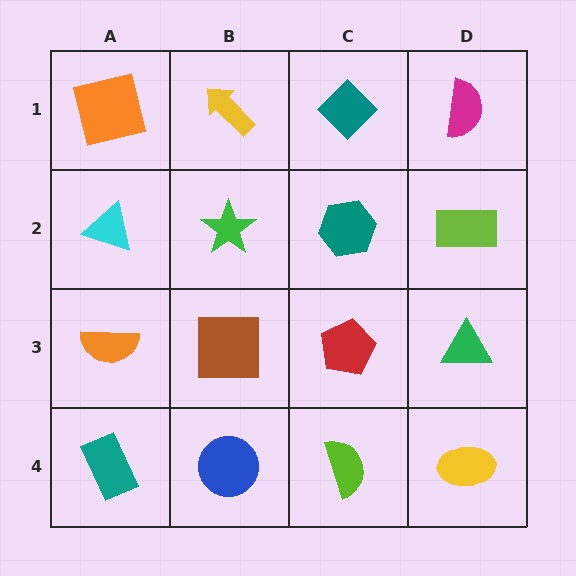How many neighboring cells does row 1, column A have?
2.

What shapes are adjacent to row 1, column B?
A green star (row 2, column B), an orange square (row 1, column A), a teal diamond (row 1, column C).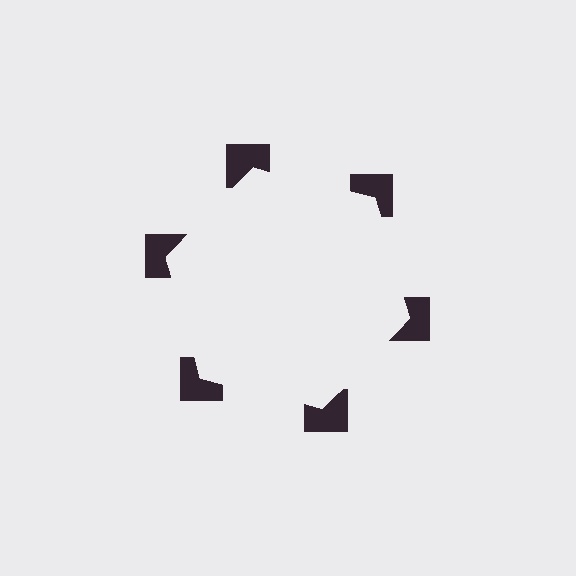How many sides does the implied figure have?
6 sides.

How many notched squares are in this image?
There are 6 — one at each vertex of the illusory hexagon.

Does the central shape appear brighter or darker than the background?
It typically appears slightly brighter than the background, even though no actual brightness change is drawn.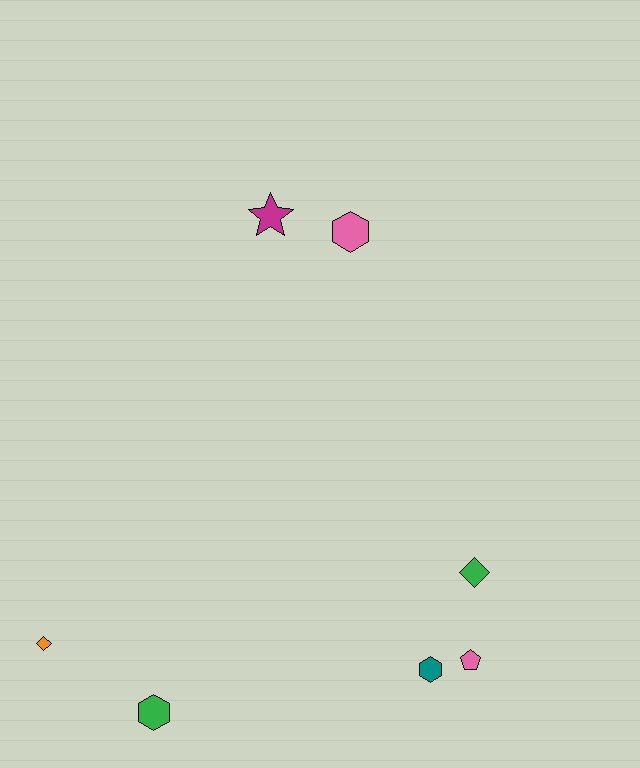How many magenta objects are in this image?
There is 1 magenta object.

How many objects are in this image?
There are 7 objects.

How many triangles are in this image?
There are no triangles.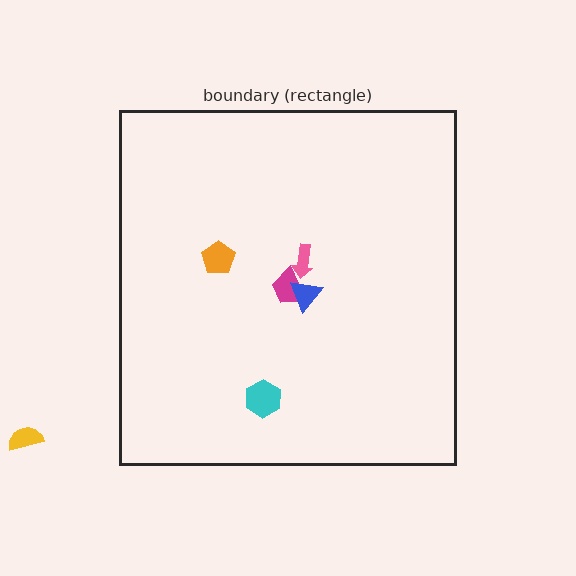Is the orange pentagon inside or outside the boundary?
Inside.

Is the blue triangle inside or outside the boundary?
Inside.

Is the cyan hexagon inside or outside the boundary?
Inside.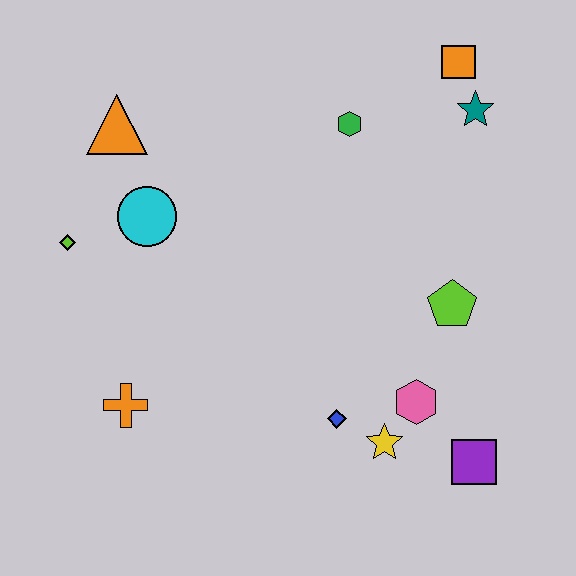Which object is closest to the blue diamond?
The yellow star is closest to the blue diamond.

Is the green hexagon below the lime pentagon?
No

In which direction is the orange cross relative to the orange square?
The orange cross is below the orange square.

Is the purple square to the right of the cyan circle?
Yes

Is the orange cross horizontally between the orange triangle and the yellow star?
Yes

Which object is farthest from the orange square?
The orange cross is farthest from the orange square.